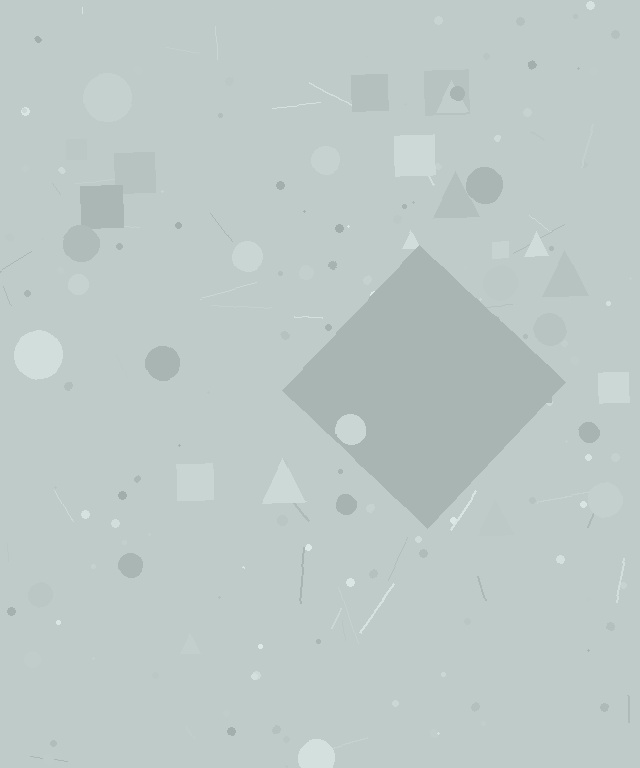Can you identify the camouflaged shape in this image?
The camouflaged shape is a diamond.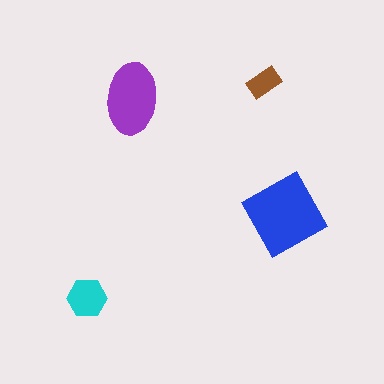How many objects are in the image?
There are 4 objects in the image.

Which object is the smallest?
The brown rectangle.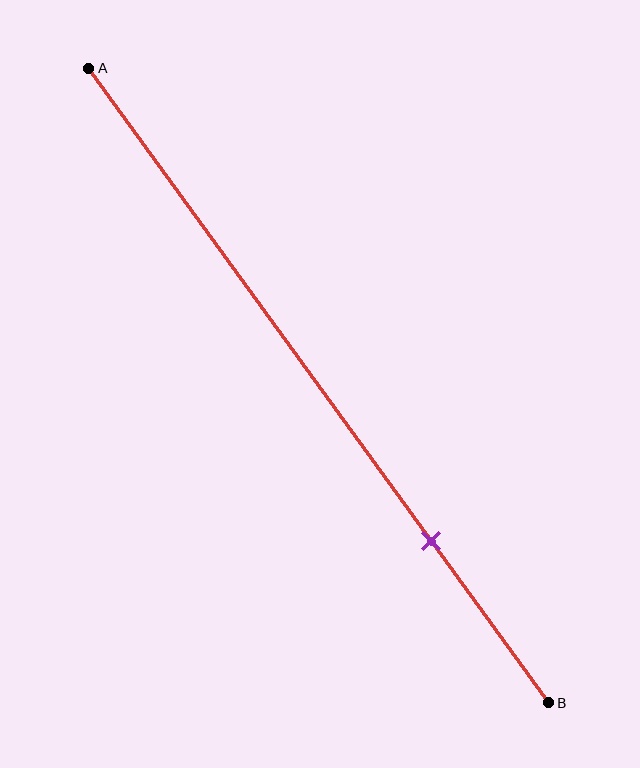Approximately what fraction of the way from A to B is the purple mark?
The purple mark is approximately 75% of the way from A to B.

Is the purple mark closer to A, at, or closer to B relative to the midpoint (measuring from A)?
The purple mark is closer to point B than the midpoint of segment AB.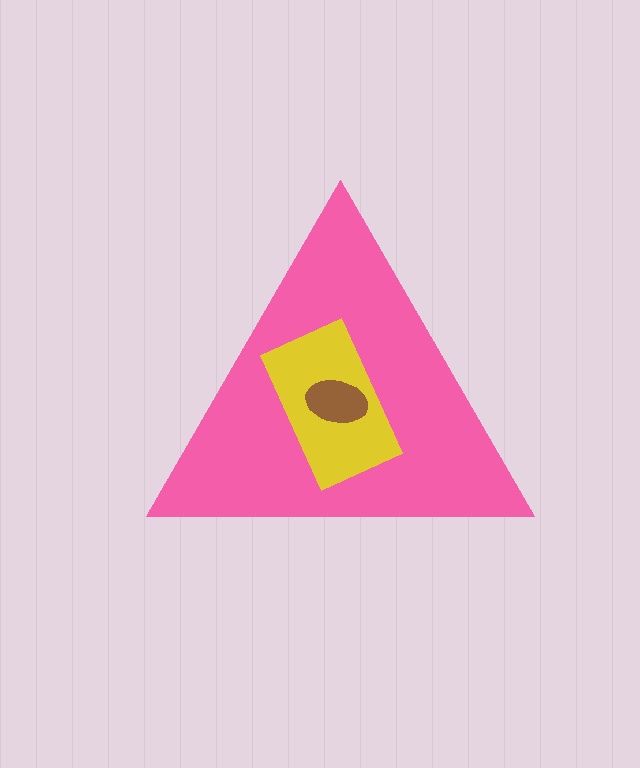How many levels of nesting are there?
3.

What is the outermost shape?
The pink triangle.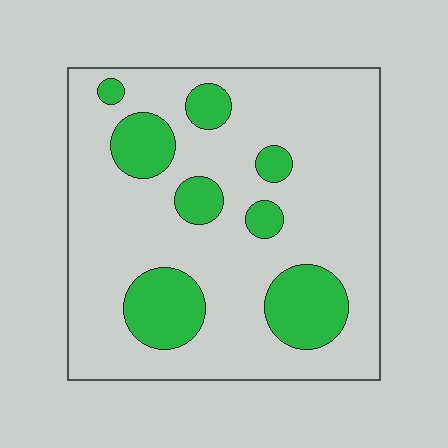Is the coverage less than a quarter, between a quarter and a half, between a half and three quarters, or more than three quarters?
Less than a quarter.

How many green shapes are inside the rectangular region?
8.